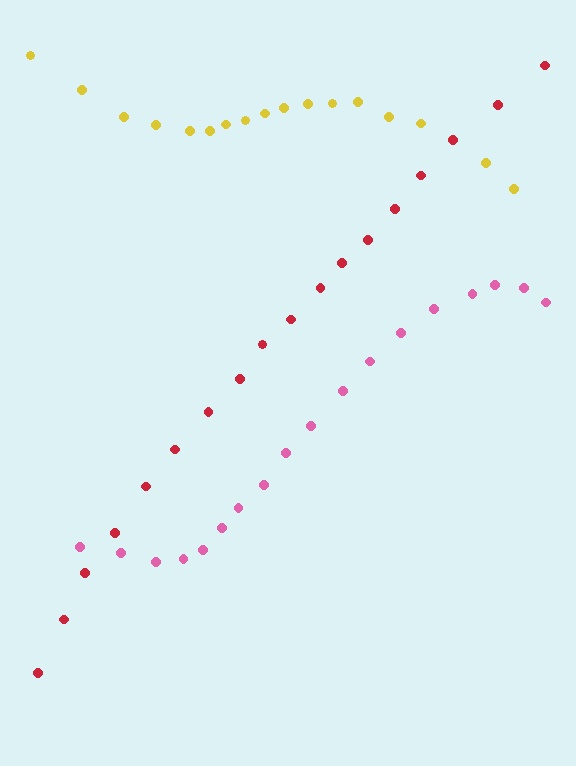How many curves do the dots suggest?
There are 3 distinct paths.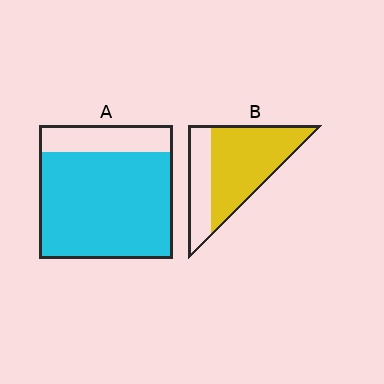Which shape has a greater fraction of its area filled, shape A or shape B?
Shape A.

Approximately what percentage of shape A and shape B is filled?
A is approximately 80% and B is approximately 70%.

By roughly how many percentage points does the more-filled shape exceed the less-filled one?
By roughly 10 percentage points (A over B).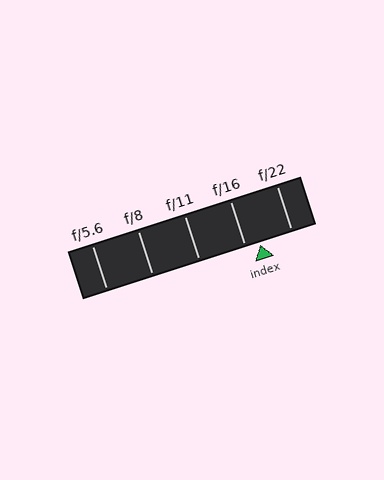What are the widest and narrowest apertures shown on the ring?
The widest aperture shown is f/5.6 and the narrowest is f/22.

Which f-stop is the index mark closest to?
The index mark is closest to f/16.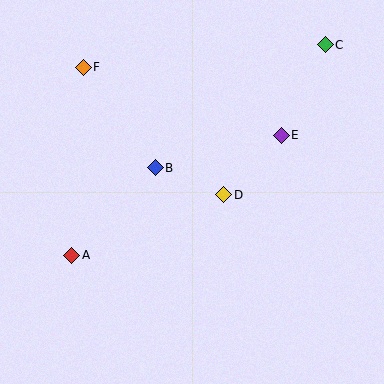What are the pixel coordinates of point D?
Point D is at (224, 195).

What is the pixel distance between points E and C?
The distance between E and C is 101 pixels.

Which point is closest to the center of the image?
Point D at (224, 195) is closest to the center.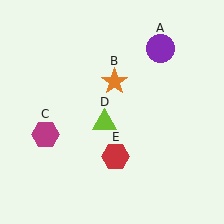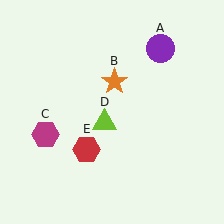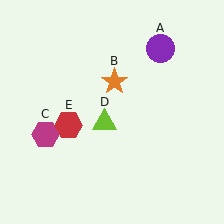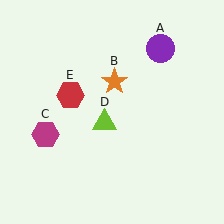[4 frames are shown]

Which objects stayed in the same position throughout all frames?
Purple circle (object A) and orange star (object B) and magenta hexagon (object C) and lime triangle (object D) remained stationary.